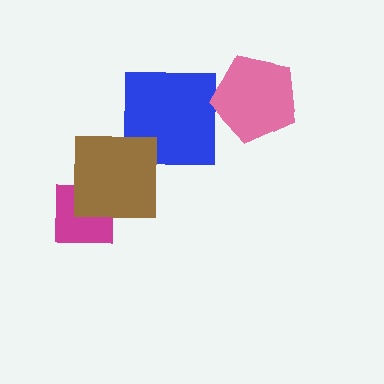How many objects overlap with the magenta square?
1 object overlaps with the magenta square.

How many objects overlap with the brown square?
1 object overlaps with the brown square.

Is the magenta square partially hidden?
Yes, it is partially covered by another shape.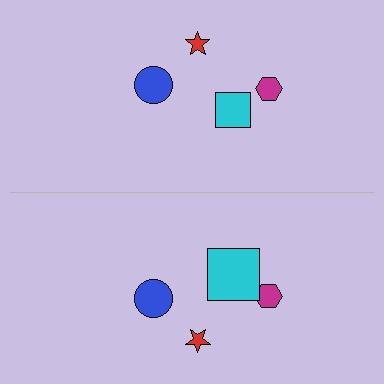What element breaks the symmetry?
The cyan square on the bottom side has a different size than its mirror counterpart.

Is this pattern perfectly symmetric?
No, the pattern is not perfectly symmetric. The cyan square on the bottom side has a different size than its mirror counterpart.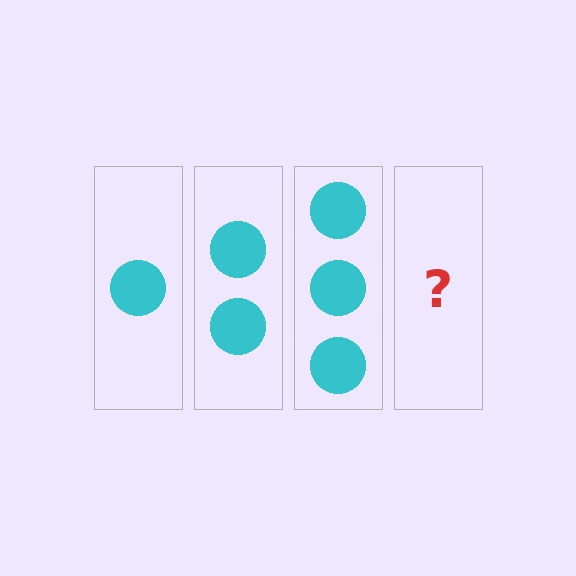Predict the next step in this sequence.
The next step is 4 circles.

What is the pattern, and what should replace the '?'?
The pattern is that each step adds one more circle. The '?' should be 4 circles.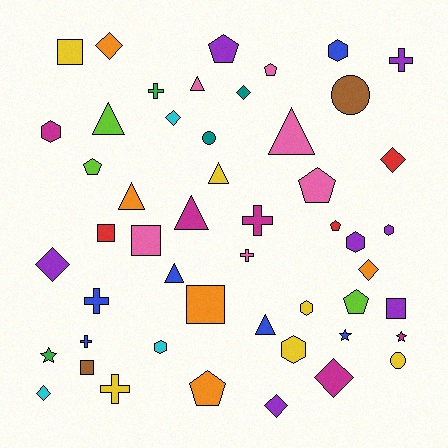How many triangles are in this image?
There are 8 triangles.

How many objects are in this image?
There are 50 objects.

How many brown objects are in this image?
There are 2 brown objects.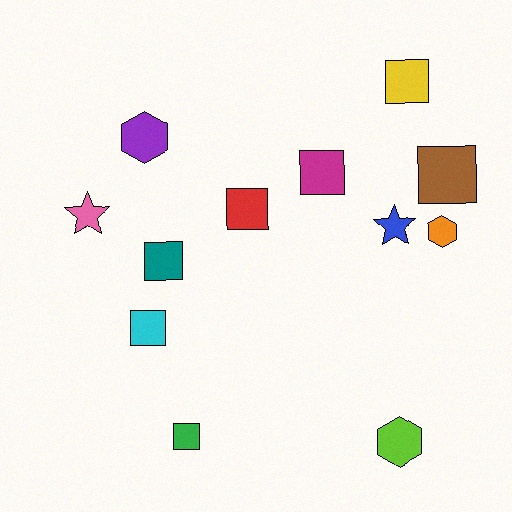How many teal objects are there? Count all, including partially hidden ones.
There is 1 teal object.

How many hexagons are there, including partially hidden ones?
There are 3 hexagons.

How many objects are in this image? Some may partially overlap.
There are 12 objects.